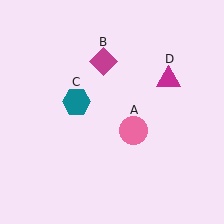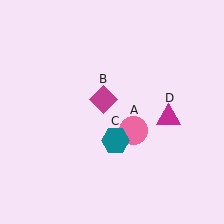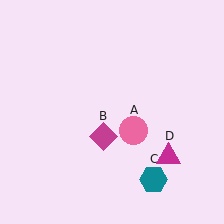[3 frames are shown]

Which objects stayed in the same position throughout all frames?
Pink circle (object A) remained stationary.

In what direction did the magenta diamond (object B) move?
The magenta diamond (object B) moved down.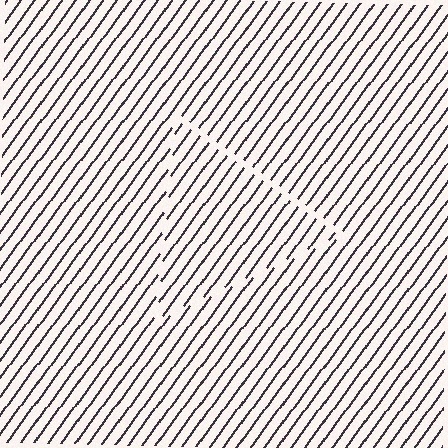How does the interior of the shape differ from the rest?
The interior of the shape contains the same grating, shifted by half a period — the contour is defined by the phase discontinuity where line-ends from the inner and outer gratings abut.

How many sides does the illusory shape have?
3 sides — the line-ends trace a triangle.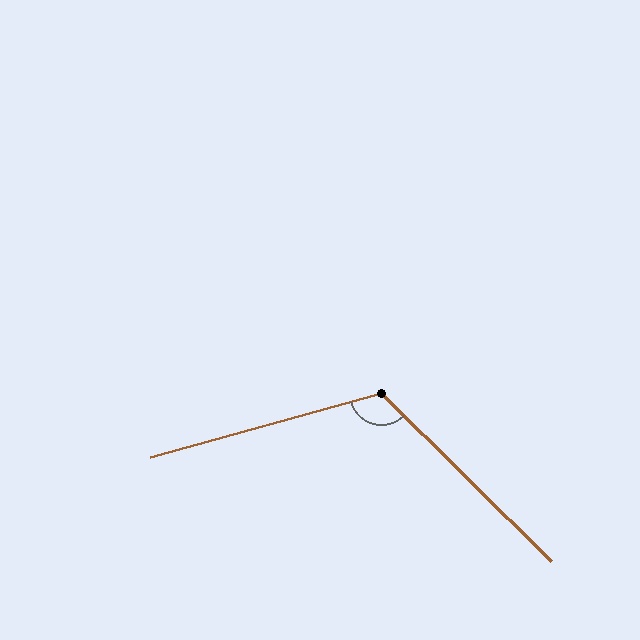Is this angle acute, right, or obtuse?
It is obtuse.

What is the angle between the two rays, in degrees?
Approximately 120 degrees.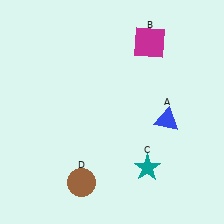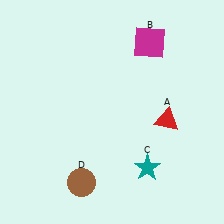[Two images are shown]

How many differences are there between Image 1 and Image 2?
There is 1 difference between the two images.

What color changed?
The triangle (A) changed from blue in Image 1 to red in Image 2.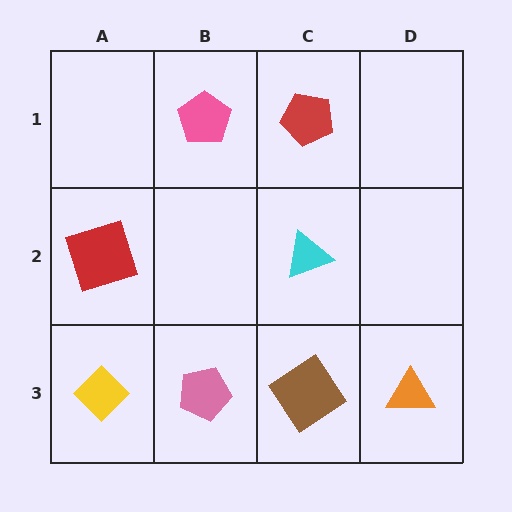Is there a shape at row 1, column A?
No, that cell is empty.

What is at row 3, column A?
A yellow diamond.